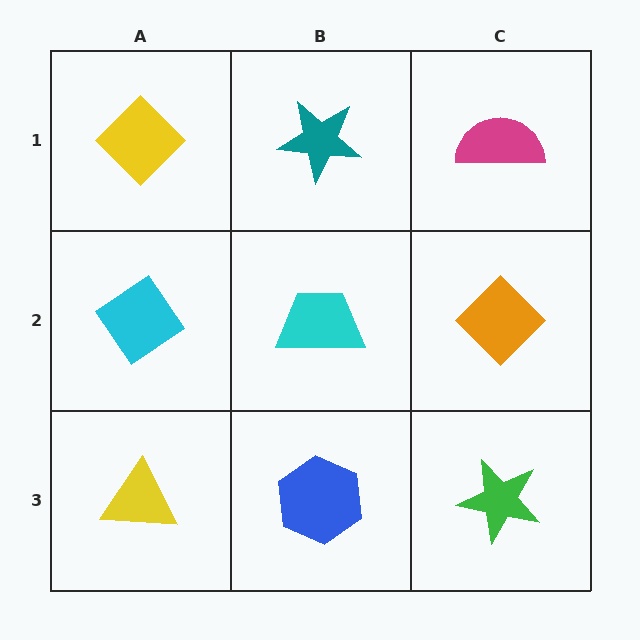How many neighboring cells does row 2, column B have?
4.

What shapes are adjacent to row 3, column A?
A cyan diamond (row 2, column A), a blue hexagon (row 3, column B).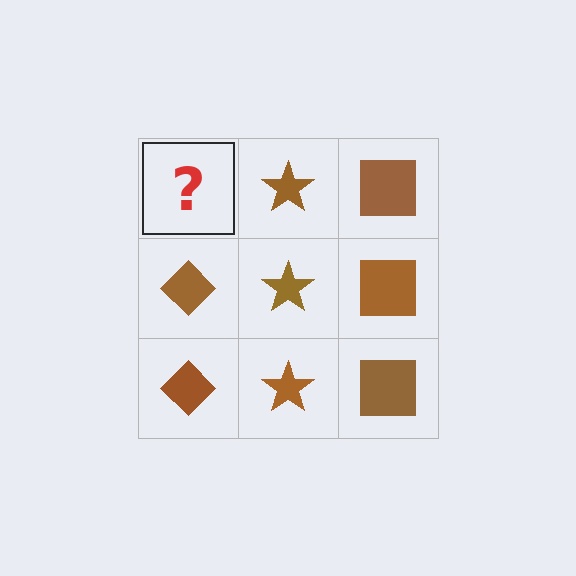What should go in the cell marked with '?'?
The missing cell should contain a brown diamond.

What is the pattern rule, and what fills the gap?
The rule is that each column has a consistent shape. The gap should be filled with a brown diamond.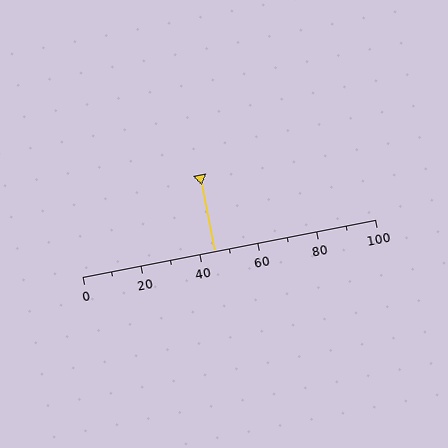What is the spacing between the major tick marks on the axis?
The major ticks are spaced 20 apart.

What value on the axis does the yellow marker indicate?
The marker indicates approximately 45.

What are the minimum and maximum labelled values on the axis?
The axis runs from 0 to 100.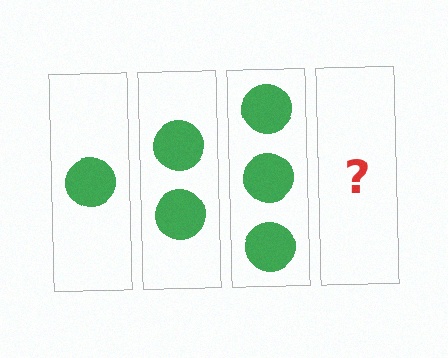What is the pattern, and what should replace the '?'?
The pattern is that each step adds one more circle. The '?' should be 4 circles.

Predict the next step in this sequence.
The next step is 4 circles.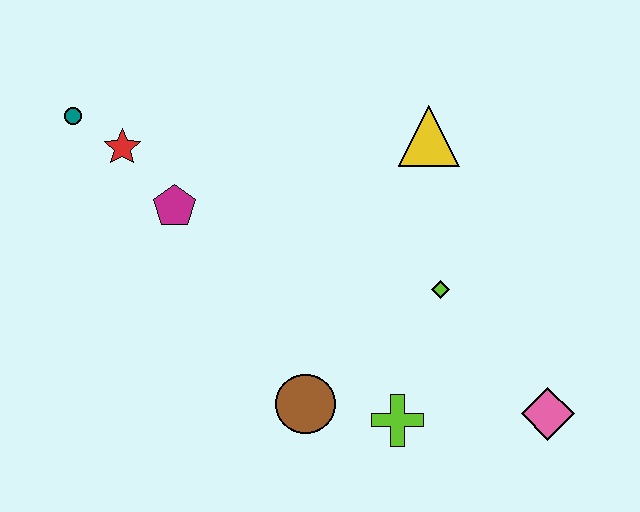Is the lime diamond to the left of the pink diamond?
Yes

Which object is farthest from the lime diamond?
The teal circle is farthest from the lime diamond.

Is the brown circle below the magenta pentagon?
Yes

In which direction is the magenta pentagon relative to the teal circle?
The magenta pentagon is to the right of the teal circle.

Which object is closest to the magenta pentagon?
The red star is closest to the magenta pentagon.